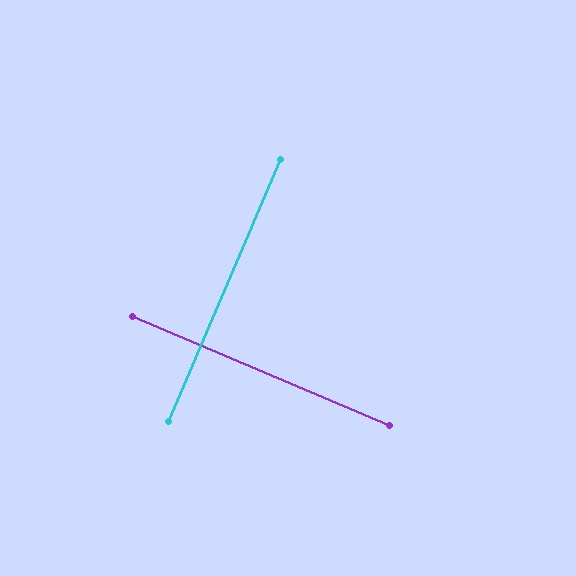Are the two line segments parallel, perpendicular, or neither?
Perpendicular — they meet at approximately 90°.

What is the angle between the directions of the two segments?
Approximately 90 degrees.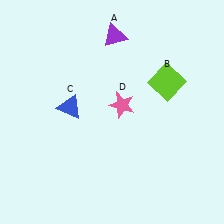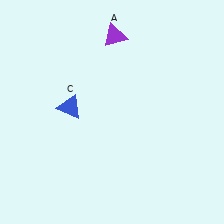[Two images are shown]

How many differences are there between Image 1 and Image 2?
There are 2 differences between the two images.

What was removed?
The pink star (D), the lime square (B) were removed in Image 2.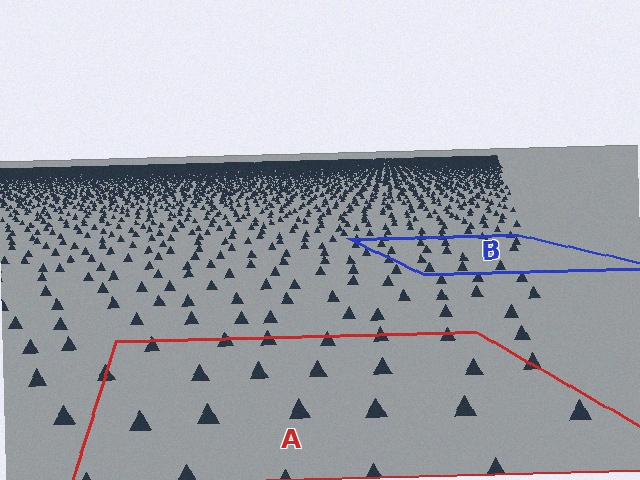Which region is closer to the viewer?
Region A is closer. The texture elements there are larger and more spread out.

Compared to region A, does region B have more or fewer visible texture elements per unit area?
Region B has more texture elements per unit area — they are packed more densely because it is farther away.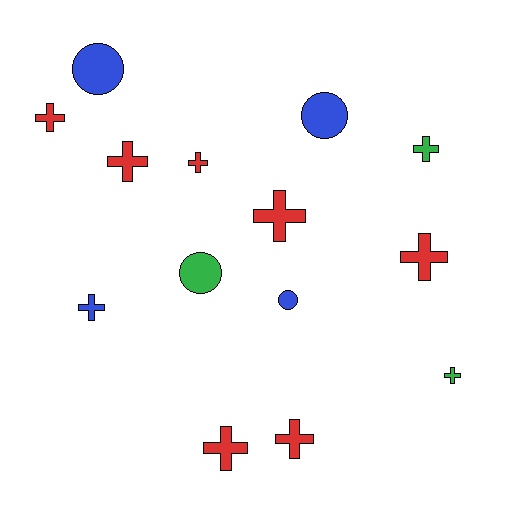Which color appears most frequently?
Red, with 7 objects.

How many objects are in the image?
There are 14 objects.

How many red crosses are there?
There are 7 red crosses.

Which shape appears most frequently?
Cross, with 10 objects.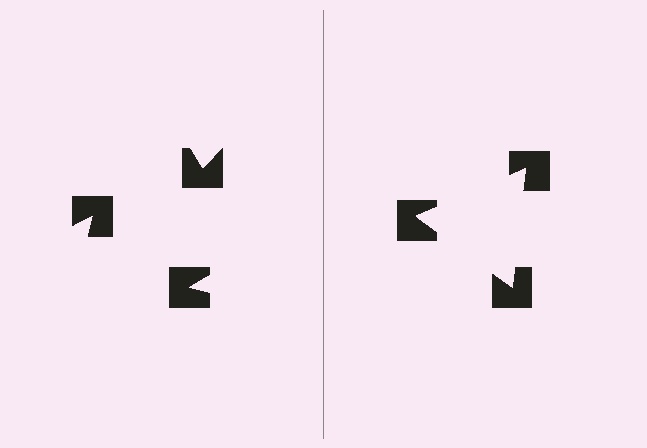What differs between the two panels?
The notched squares are positioned identically on both sides; only the wedge orientations differ. On the right they align to a triangle; on the left they are misaligned.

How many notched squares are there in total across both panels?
6 — 3 on each side.